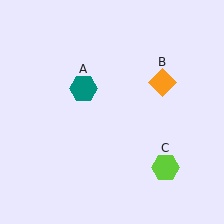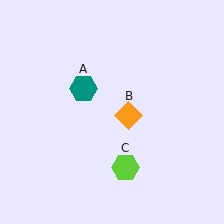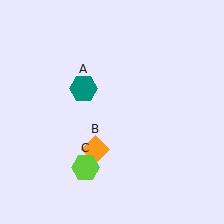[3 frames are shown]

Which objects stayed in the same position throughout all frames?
Teal hexagon (object A) remained stationary.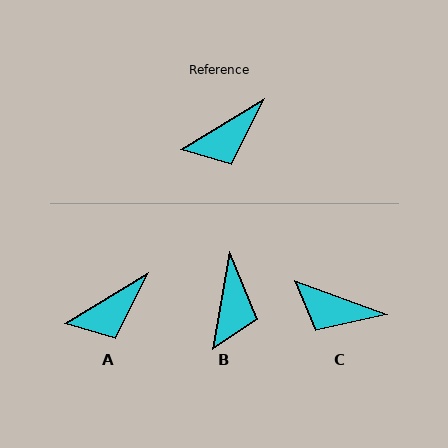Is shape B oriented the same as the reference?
No, it is off by about 49 degrees.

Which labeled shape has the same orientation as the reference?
A.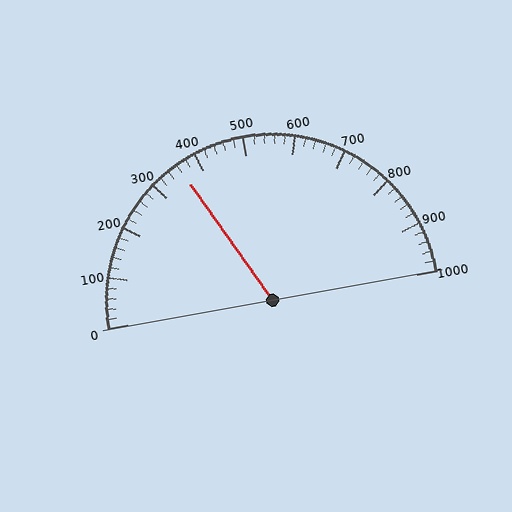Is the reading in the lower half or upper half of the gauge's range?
The reading is in the lower half of the range (0 to 1000).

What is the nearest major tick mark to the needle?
The nearest major tick mark is 400.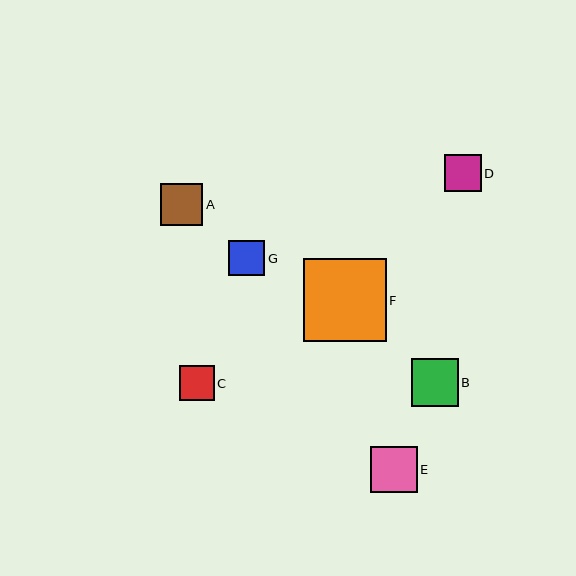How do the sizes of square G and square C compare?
Square G and square C are approximately the same size.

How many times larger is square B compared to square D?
Square B is approximately 1.3 times the size of square D.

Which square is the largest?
Square F is the largest with a size of approximately 83 pixels.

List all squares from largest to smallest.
From largest to smallest: F, B, E, A, D, G, C.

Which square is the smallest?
Square C is the smallest with a size of approximately 35 pixels.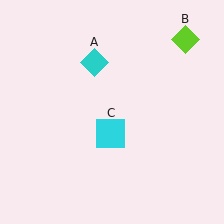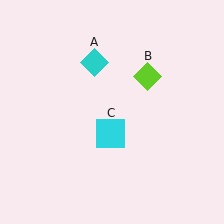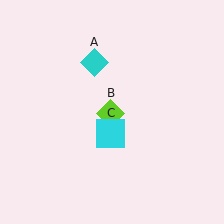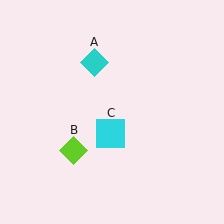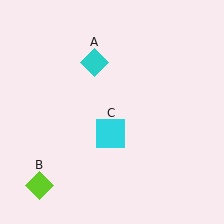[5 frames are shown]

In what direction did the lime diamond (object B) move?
The lime diamond (object B) moved down and to the left.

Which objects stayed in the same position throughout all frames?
Cyan diamond (object A) and cyan square (object C) remained stationary.